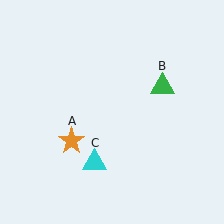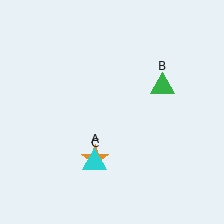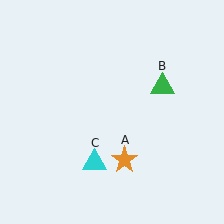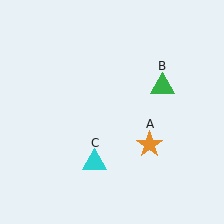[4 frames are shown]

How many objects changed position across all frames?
1 object changed position: orange star (object A).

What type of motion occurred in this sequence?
The orange star (object A) rotated counterclockwise around the center of the scene.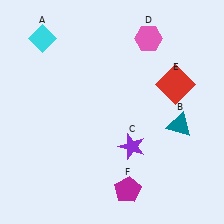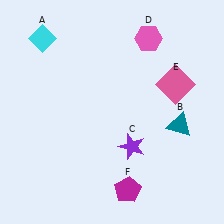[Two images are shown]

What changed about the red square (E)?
In Image 1, E is red. In Image 2, it changed to pink.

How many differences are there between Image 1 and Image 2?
There is 1 difference between the two images.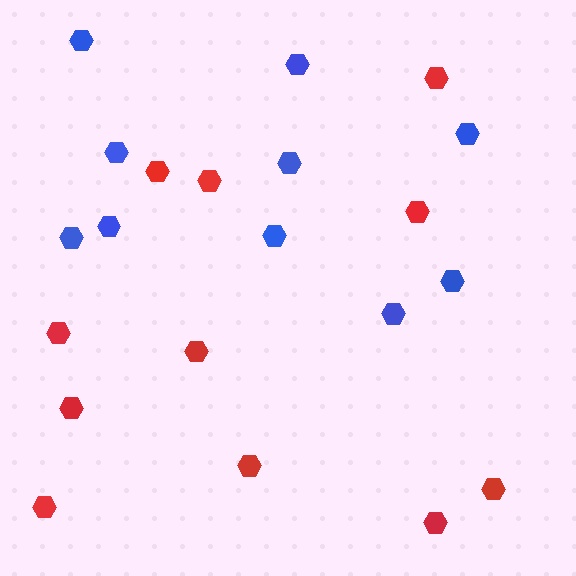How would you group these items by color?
There are 2 groups: one group of red hexagons (11) and one group of blue hexagons (10).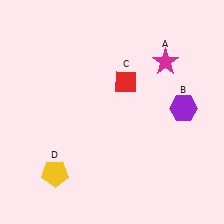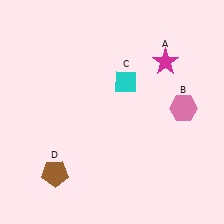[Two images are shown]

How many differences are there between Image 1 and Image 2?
There are 3 differences between the two images.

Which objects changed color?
B changed from purple to pink. C changed from red to cyan. D changed from yellow to brown.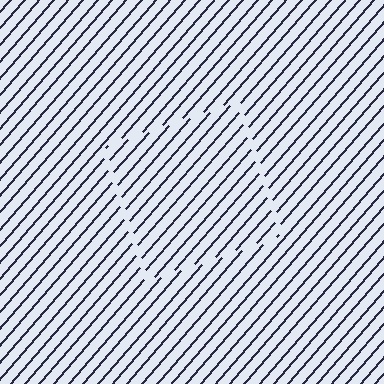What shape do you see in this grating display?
An illusory square. The interior of the shape contains the same grating, shifted by half a period — the contour is defined by the phase discontinuity where line-ends from the inner and outer gratings abut.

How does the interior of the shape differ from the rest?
The interior of the shape contains the same grating, shifted by half a period — the contour is defined by the phase discontinuity where line-ends from the inner and outer gratings abut.